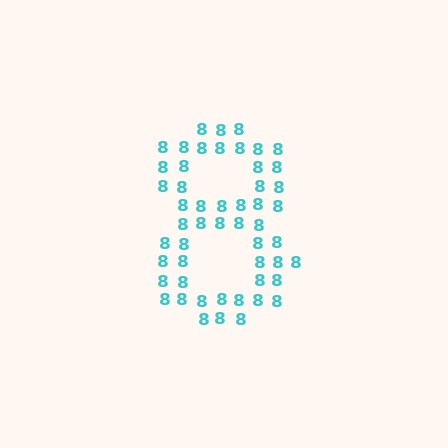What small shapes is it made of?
It is made of small digit 8's.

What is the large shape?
The large shape is the digit 8.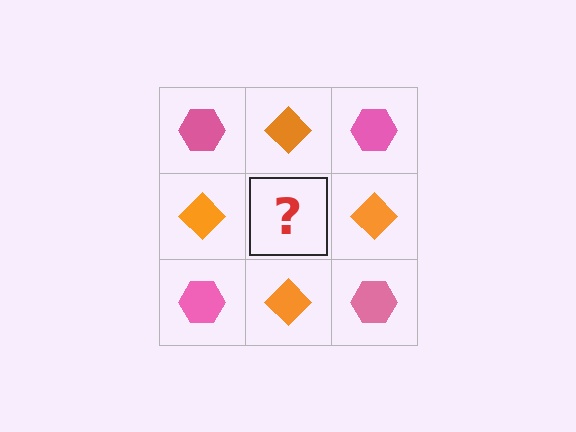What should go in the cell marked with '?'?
The missing cell should contain a pink hexagon.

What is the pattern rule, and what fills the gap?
The rule is that it alternates pink hexagon and orange diamond in a checkerboard pattern. The gap should be filled with a pink hexagon.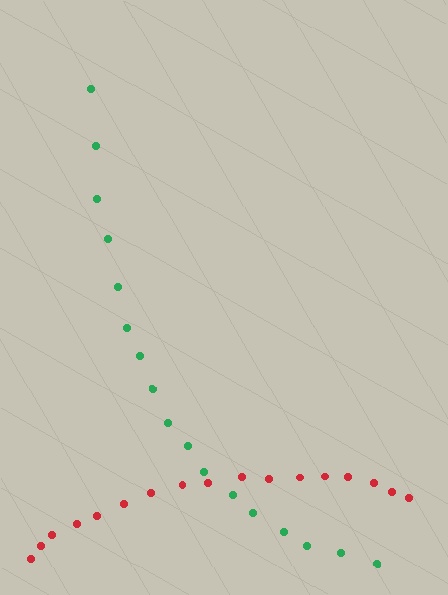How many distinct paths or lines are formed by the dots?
There are 2 distinct paths.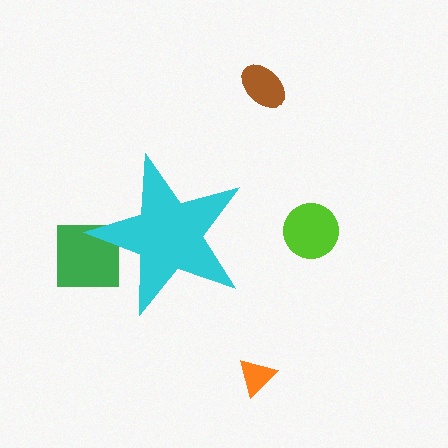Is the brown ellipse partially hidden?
No, the brown ellipse is fully visible.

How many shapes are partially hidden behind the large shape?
1 shape is partially hidden.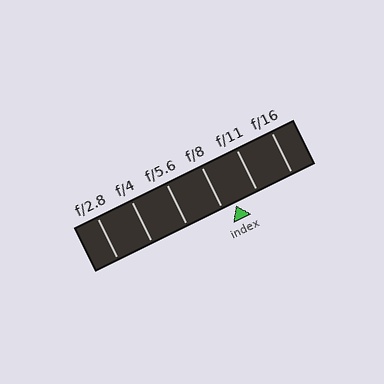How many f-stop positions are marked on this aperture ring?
There are 6 f-stop positions marked.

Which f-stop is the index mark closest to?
The index mark is closest to f/8.